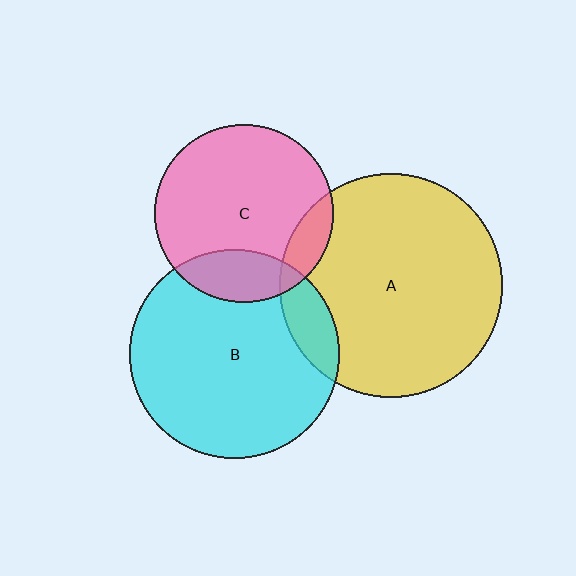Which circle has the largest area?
Circle A (yellow).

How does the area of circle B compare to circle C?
Approximately 1.4 times.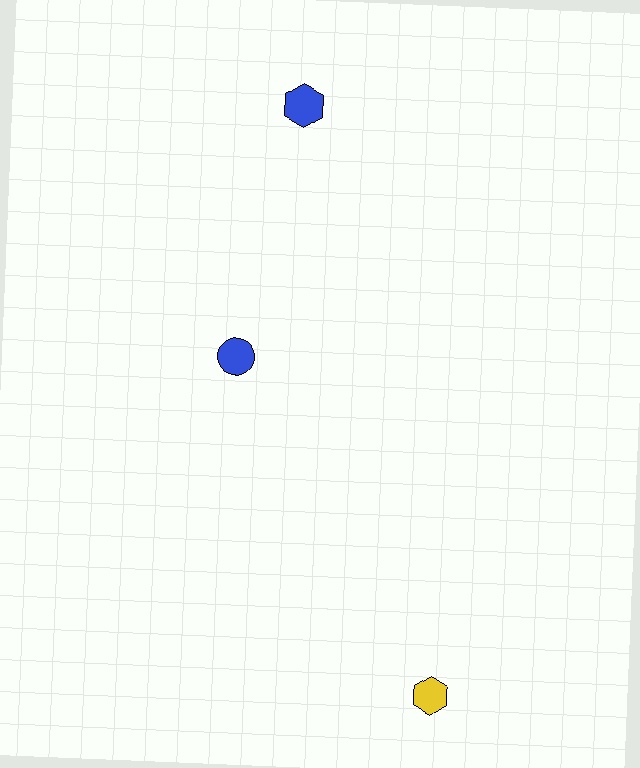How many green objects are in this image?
There are no green objects.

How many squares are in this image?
There are no squares.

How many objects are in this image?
There are 3 objects.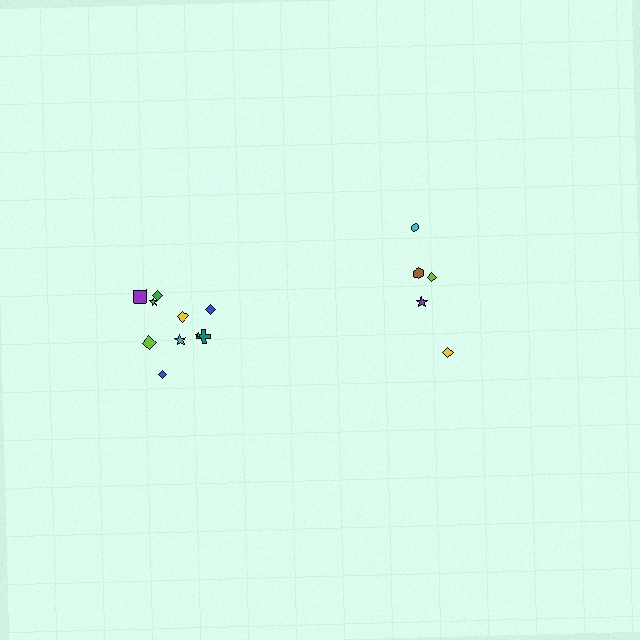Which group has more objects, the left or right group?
The left group.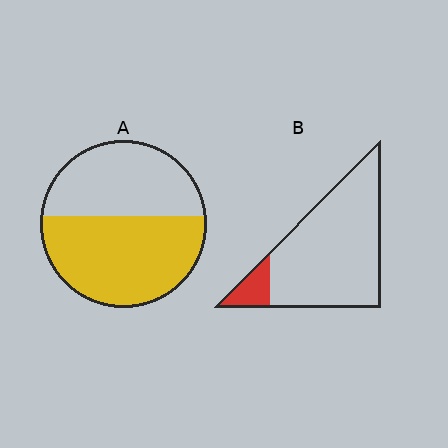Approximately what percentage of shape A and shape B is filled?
A is approximately 55% and B is approximately 10%.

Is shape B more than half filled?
No.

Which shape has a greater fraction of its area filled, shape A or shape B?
Shape A.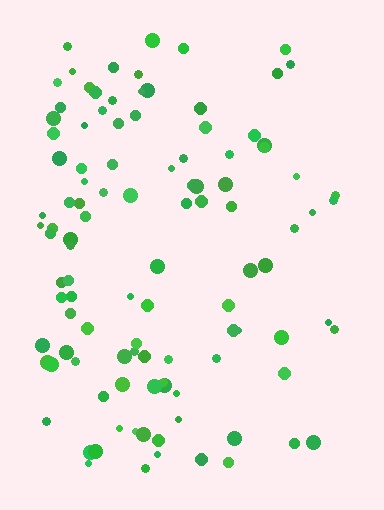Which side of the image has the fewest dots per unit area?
The right.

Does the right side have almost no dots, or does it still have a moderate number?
Still a moderate number, just noticeably fewer than the left.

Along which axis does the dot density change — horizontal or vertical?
Horizontal.